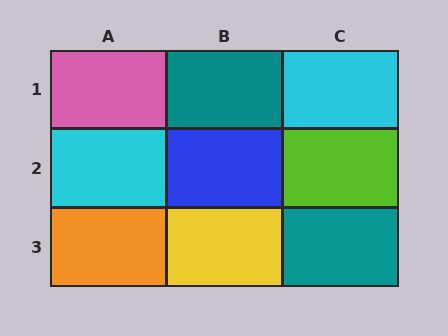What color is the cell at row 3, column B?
Yellow.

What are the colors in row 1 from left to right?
Pink, teal, cyan.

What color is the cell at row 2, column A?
Cyan.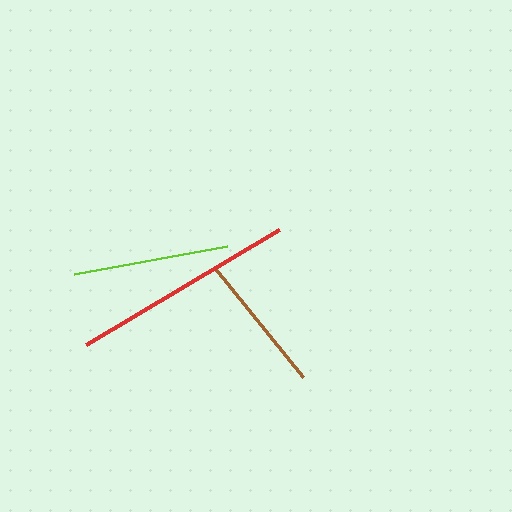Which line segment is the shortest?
The brown line is the shortest at approximately 141 pixels.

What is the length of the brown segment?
The brown segment is approximately 141 pixels long.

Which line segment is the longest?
The red line is the longest at approximately 225 pixels.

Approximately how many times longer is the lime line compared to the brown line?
The lime line is approximately 1.1 times the length of the brown line.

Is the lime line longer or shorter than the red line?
The red line is longer than the lime line.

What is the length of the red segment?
The red segment is approximately 225 pixels long.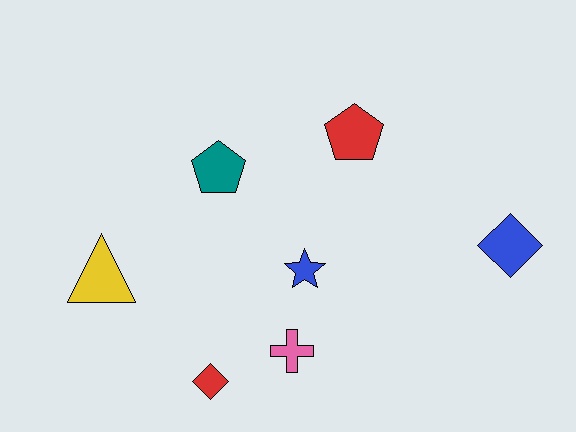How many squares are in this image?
There are no squares.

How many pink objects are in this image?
There is 1 pink object.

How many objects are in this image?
There are 7 objects.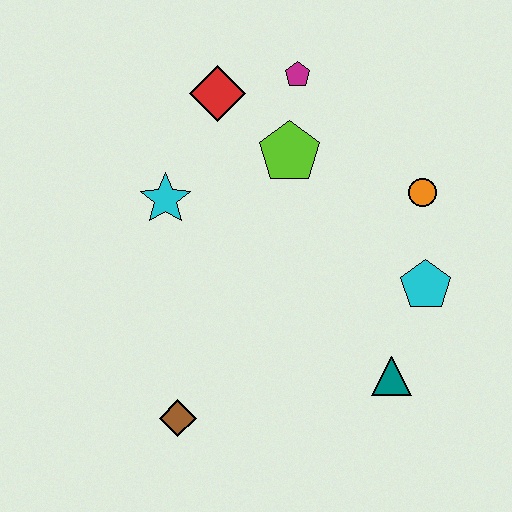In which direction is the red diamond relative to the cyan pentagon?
The red diamond is to the left of the cyan pentagon.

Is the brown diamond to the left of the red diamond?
Yes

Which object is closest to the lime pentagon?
The magenta pentagon is closest to the lime pentagon.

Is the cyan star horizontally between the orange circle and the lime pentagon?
No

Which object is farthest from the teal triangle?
The red diamond is farthest from the teal triangle.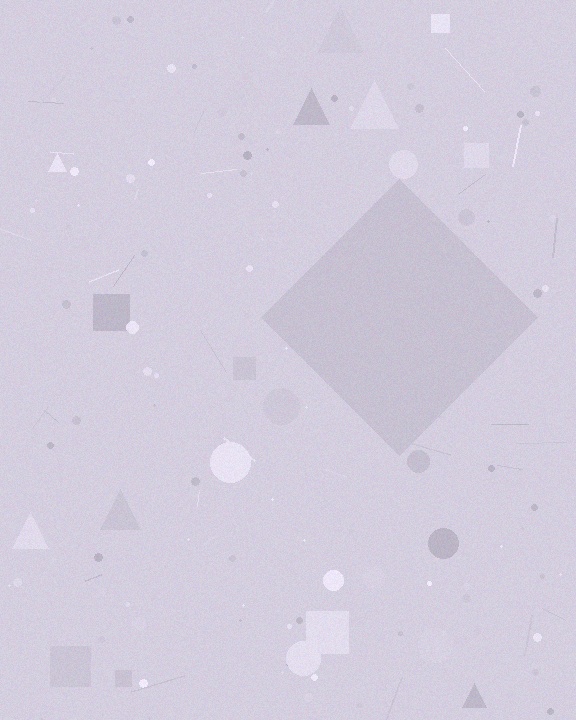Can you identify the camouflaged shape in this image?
The camouflaged shape is a diamond.